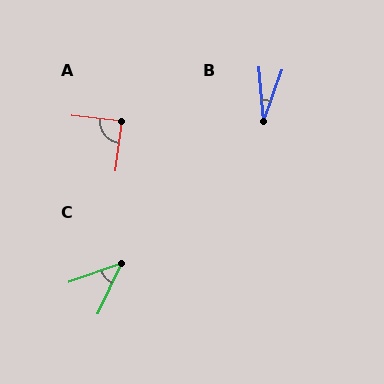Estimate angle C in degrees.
Approximately 45 degrees.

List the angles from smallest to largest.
B (24°), C (45°), A (90°).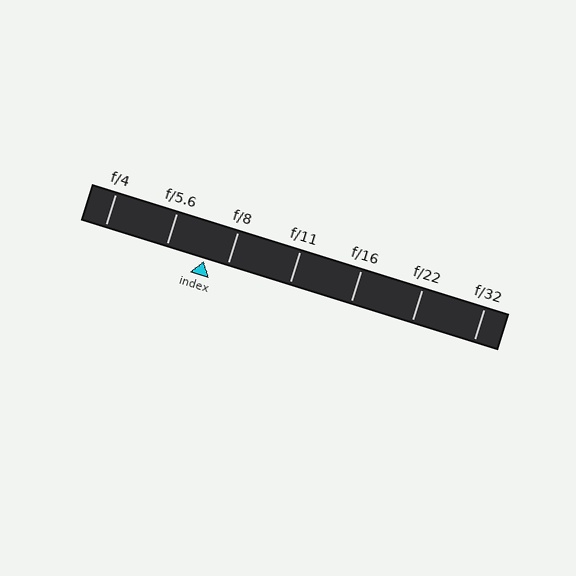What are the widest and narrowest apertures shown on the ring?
The widest aperture shown is f/4 and the narrowest is f/32.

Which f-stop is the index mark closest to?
The index mark is closest to f/8.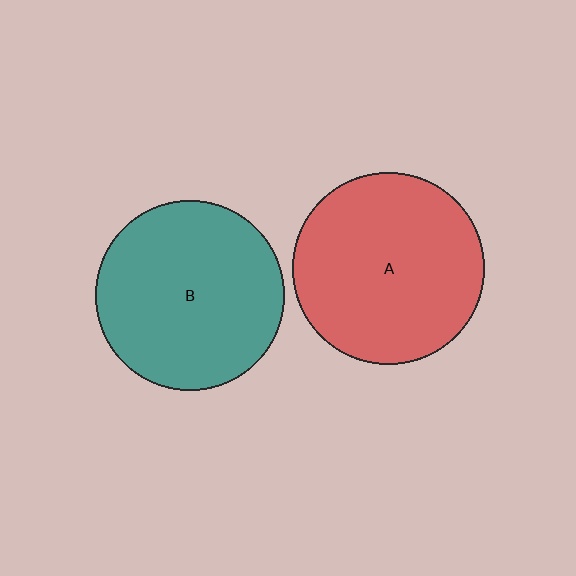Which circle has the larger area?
Circle A (red).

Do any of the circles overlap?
No, none of the circles overlap.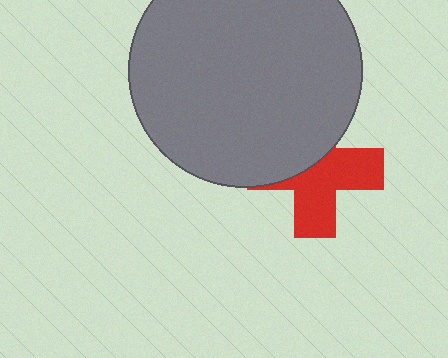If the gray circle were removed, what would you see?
You would see the complete red cross.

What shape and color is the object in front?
The object in front is a gray circle.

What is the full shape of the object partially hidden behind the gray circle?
The partially hidden object is a red cross.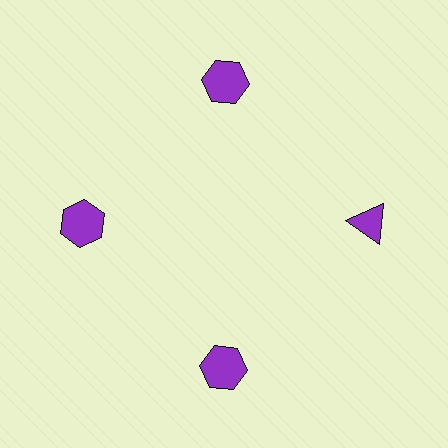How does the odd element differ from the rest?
It has a different shape: triangle instead of hexagon.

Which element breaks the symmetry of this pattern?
The purple triangle at roughly the 3 o'clock position breaks the symmetry. All other shapes are purple hexagons.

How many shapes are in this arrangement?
There are 4 shapes arranged in a ring pattern.